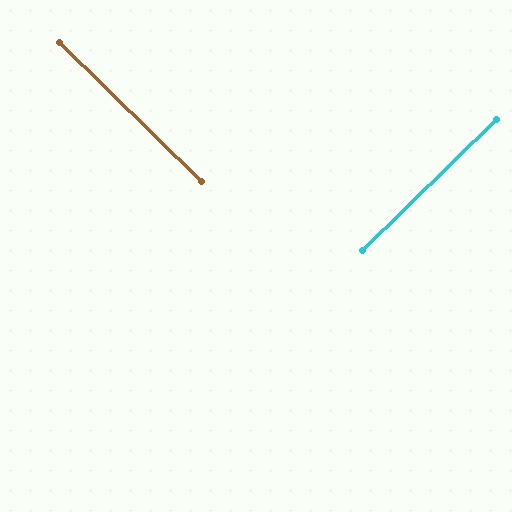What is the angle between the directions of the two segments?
Approximately 89 degrees.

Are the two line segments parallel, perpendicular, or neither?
Perpendicular — they meet at approximately 89°.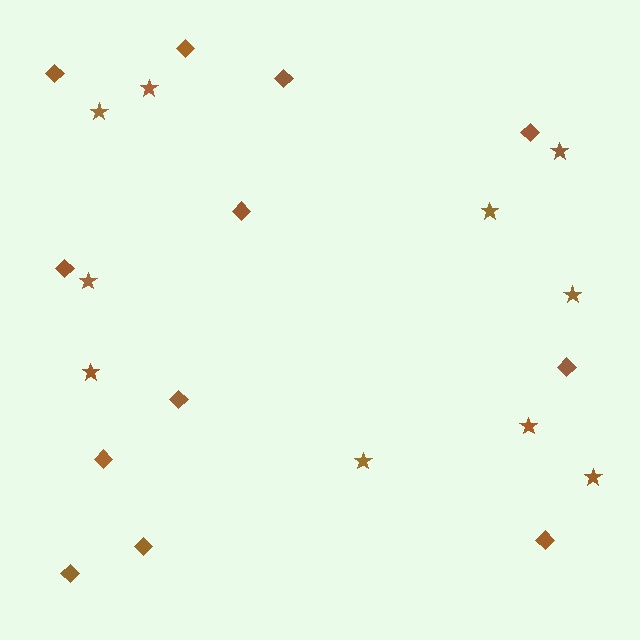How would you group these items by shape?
There are 2 groups: one group of diamonds (12) and one group of stars (10).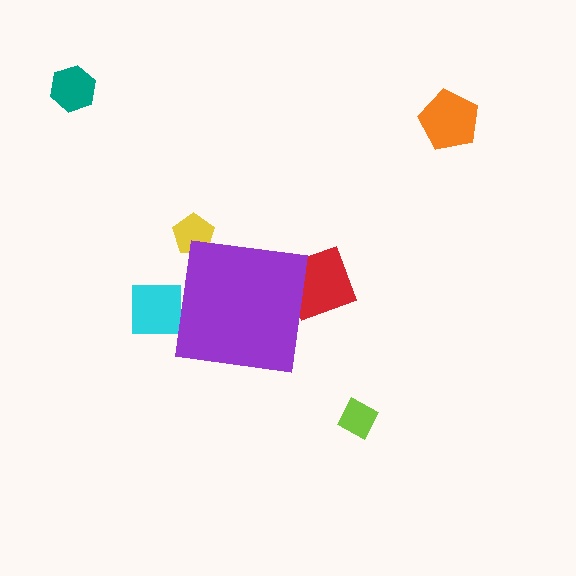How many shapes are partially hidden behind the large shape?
3 shapes are partially hidden.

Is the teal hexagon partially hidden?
No, the teal hexagon is fully visible.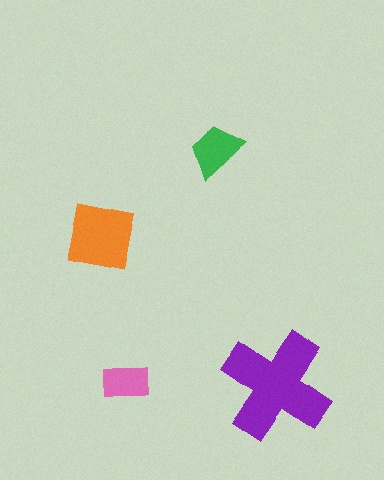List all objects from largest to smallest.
The purple cross, the orange square, the green trapezoid, the pink rectangle.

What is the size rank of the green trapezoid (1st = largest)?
3rd.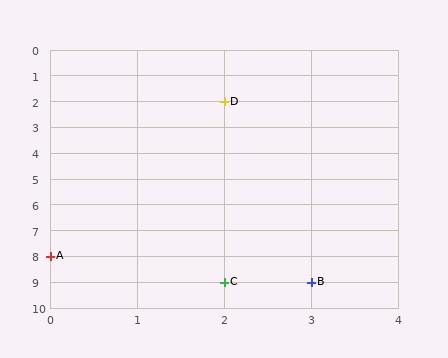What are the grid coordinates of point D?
Point D is at grid coordinates (2, 2).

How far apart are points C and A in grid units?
Points C and A are 2 columns and 1 row apart (about 2.2 grid units diagonally).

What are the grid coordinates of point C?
Point C is at grid coordinates (2, 9).